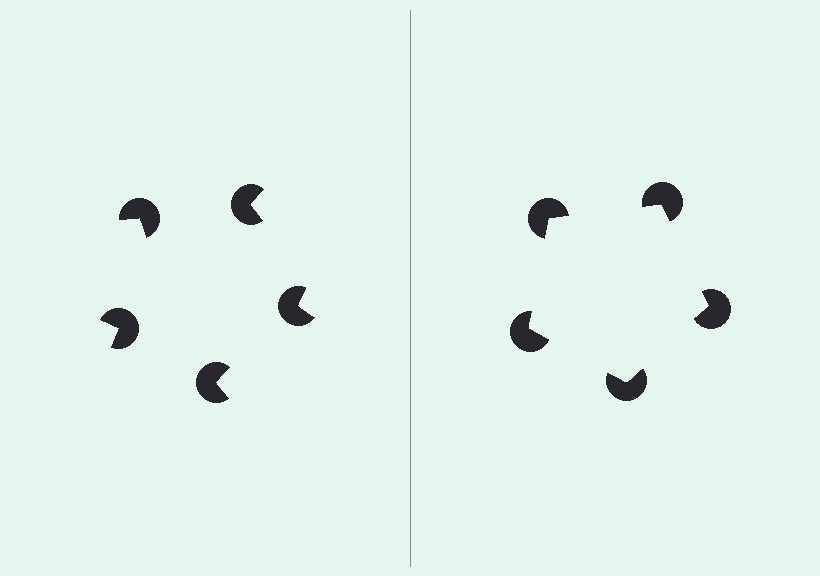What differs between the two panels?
The pac-man discs are positioned identically on both sides; only the wedge orientations differ. On the right they align to a pentagon; on the left they are misaligned.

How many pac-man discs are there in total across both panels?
10 — 5 on each side.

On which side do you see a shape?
An illusory pentagon appears on the right side. On the left side the wedge cuts are rotated, so no coherent shape forms.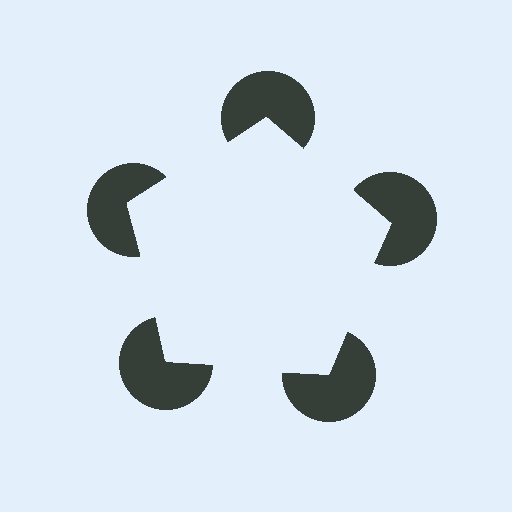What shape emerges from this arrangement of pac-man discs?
An illusory pentagon — its edges are inferred from the aligned wedge cuts in the pac-man discs, not physically drawn.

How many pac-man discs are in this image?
There are 5 — one at each vertex of the illusory pentagon.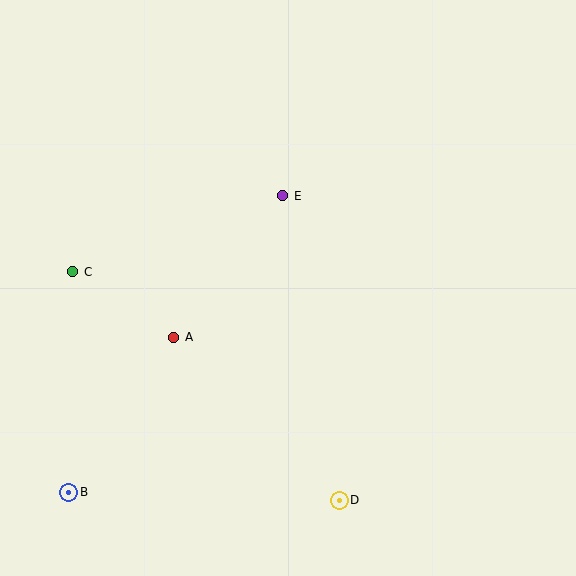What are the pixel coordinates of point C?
Point C is at (73, 272).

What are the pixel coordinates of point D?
Point D is at (339, 500).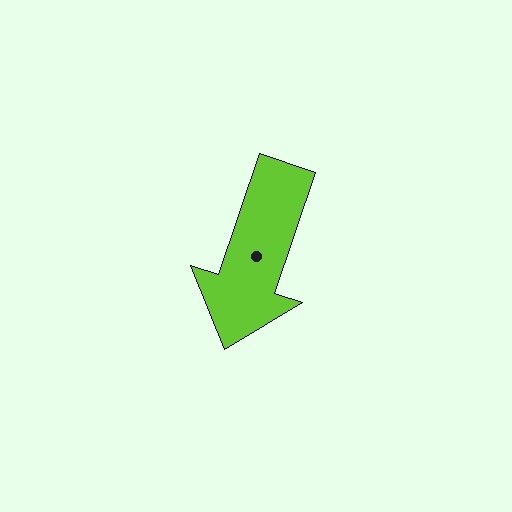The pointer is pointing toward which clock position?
Roughly 7 o'clock.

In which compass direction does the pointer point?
South.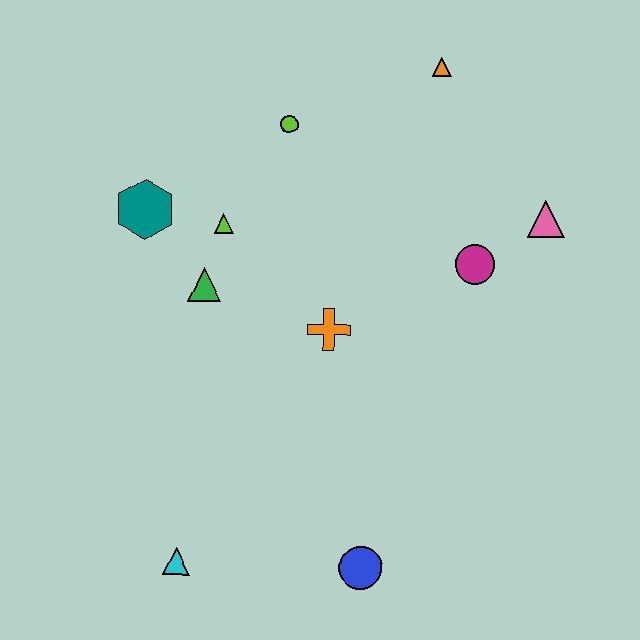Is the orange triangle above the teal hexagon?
Yes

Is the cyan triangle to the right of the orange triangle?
No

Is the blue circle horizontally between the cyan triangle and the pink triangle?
Yes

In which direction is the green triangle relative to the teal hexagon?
The green triangle is below the teal hexagon.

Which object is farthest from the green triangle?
The pink triangle is farthest from the green triangle.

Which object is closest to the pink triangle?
The magenta circle is closest to the pink triangle.